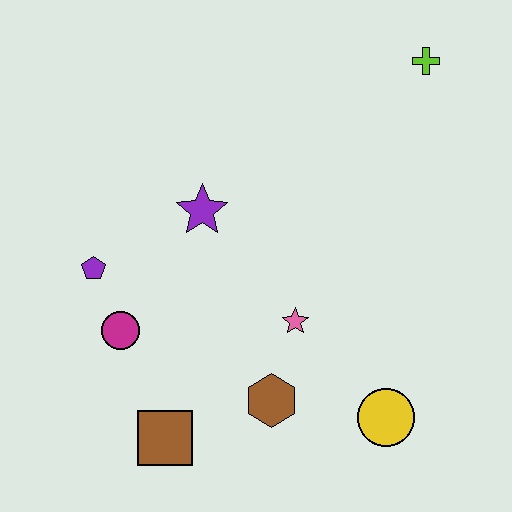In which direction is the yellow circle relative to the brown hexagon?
The yellow circle is to the right of the brown hexagon.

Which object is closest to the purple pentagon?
The magenta circle is closest to the purple pentagon.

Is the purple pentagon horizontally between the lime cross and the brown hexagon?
No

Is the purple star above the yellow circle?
Yes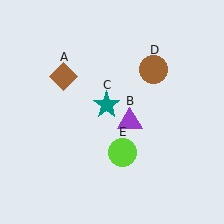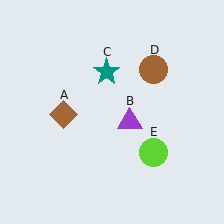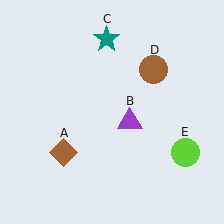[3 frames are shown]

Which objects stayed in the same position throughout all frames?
Purple triangle (object B) and brown circle (object D) remained stationary.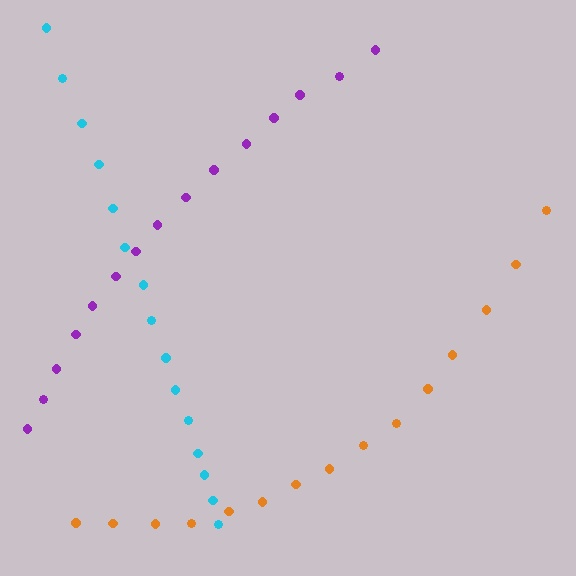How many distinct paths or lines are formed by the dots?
There are 3 distinct paths.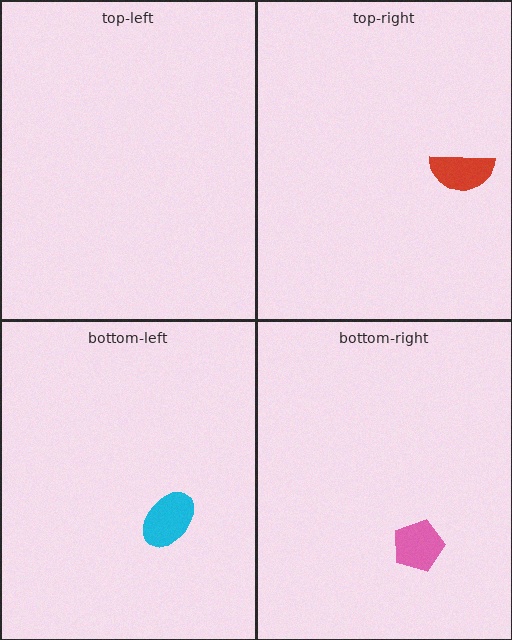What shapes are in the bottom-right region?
The pink pentagon.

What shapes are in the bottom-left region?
The cyan ellipse.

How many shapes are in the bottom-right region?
1.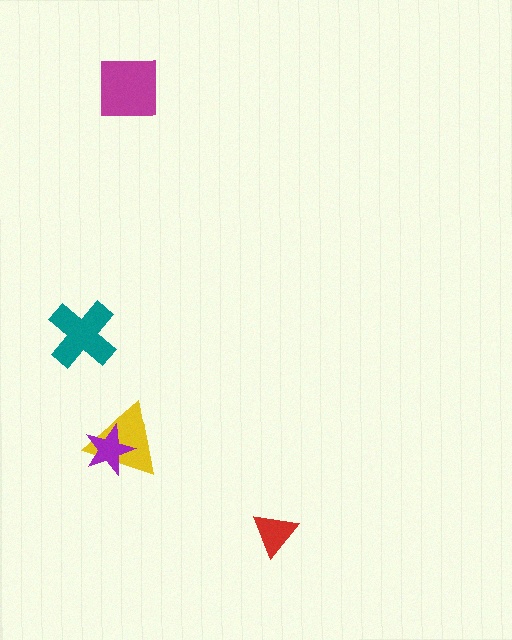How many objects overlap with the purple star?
1 object overlaps with the purple star.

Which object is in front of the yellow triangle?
The purple star is in front of the yellow triangle.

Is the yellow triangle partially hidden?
Yes, it is partially covered by another shape.